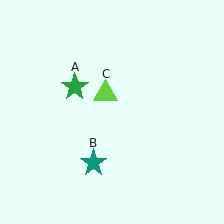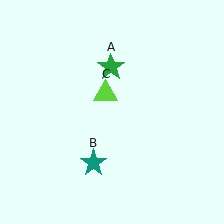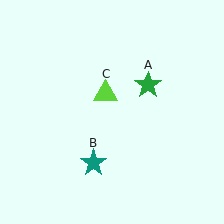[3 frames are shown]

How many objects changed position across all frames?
1 object changed position: green star (object A).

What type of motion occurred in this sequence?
The green star (object A) rotated clockwise around the center of the scene.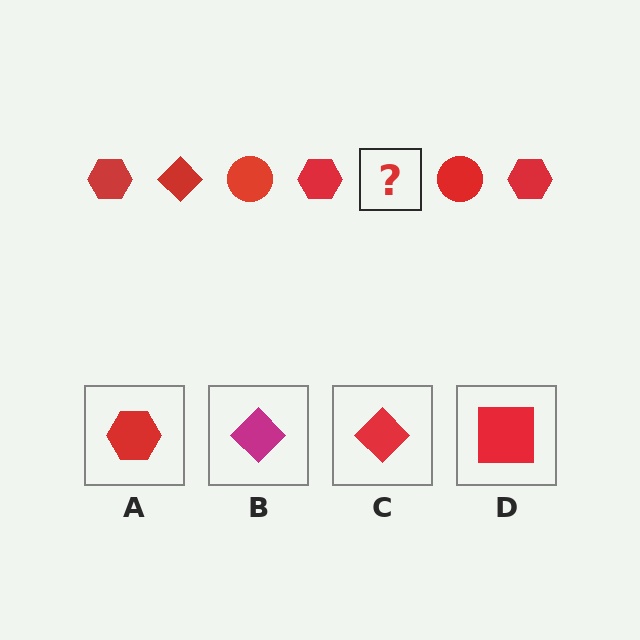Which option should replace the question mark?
Option C.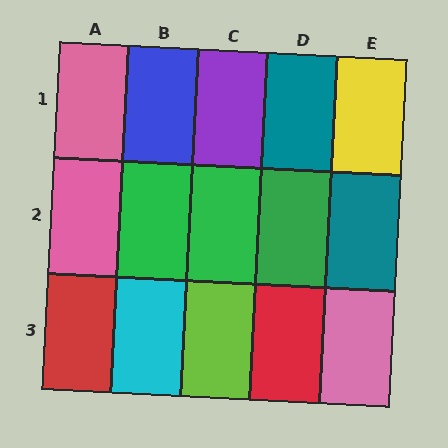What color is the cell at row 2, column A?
Pink.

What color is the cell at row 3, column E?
Pink.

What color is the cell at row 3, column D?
Red.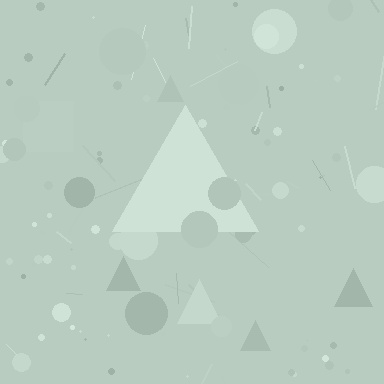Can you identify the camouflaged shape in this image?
The camouflaged shape is a triangle.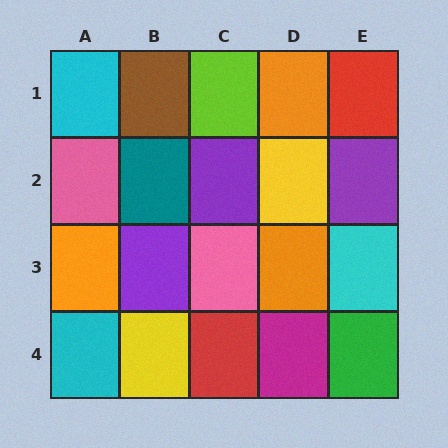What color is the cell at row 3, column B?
Purple.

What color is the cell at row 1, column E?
Red.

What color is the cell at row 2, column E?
Purple.